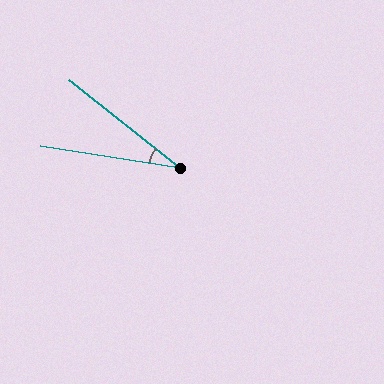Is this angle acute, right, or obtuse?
It is acute.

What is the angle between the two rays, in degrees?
Approximately 29 degrees.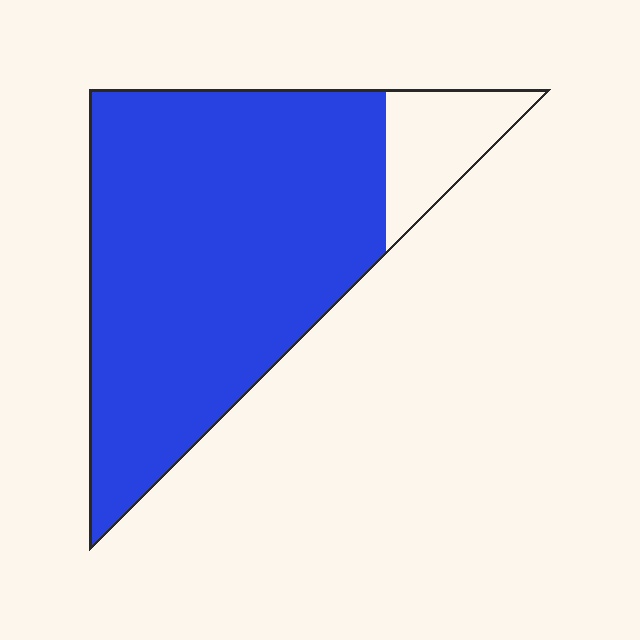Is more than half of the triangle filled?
Yes.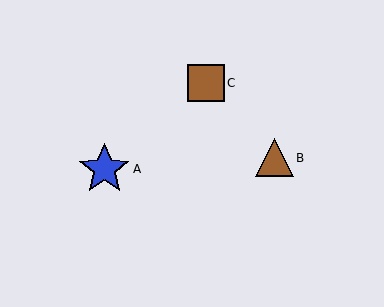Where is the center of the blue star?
The center of the blue star is at (104, 169).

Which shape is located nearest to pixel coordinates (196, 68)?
The brown square (labeled C) at (206, 83) is nearest to that location.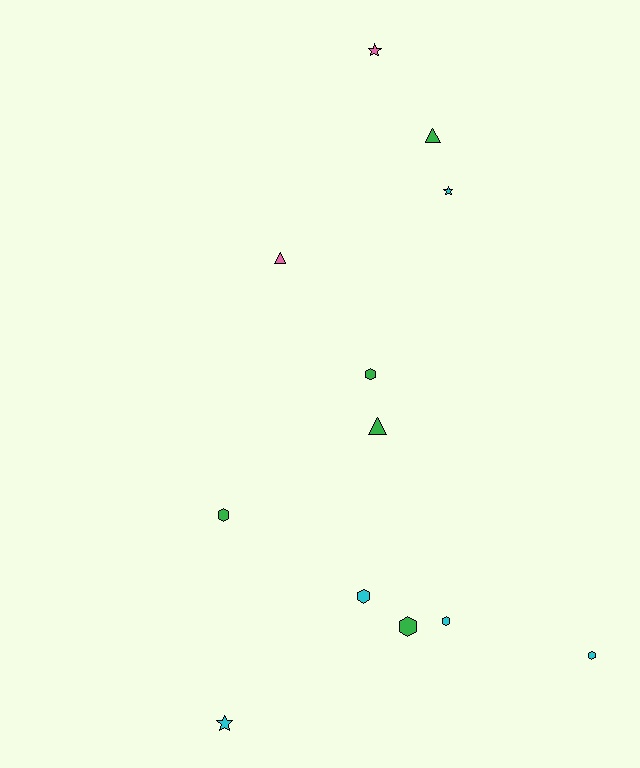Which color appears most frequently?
Cyan, with 5 objects.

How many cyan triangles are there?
There are no cyan triangles.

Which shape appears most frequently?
Hexagon, with 6 objects.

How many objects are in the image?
There are 12 objects.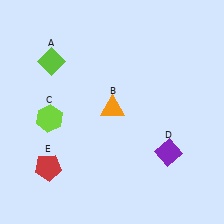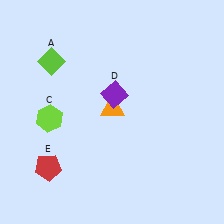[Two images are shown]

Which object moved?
The purple diamond (D) moved up.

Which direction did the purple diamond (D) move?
The purple diamond (D) moved up.